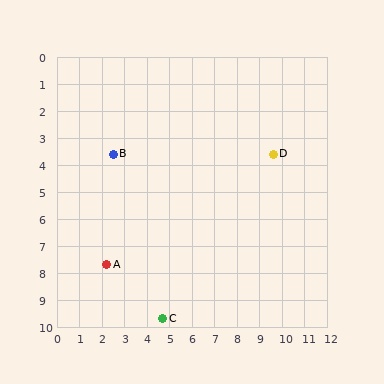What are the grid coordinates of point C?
Point C is at approximately (4.7, 9.7).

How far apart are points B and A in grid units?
Points B and A are about 4.1 grid units apart.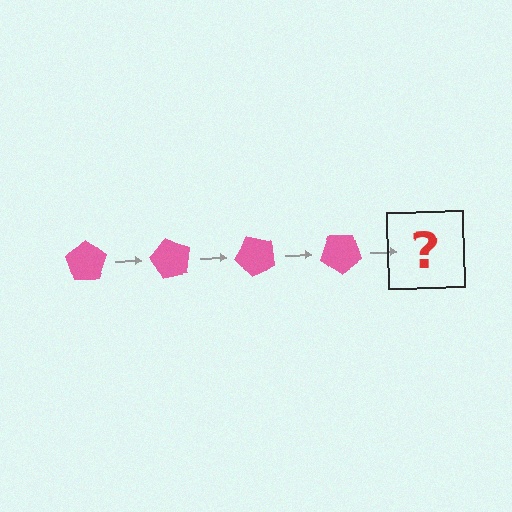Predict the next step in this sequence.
The next step is a pink pentagon rotated 240 degrees.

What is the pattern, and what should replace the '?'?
The pattern is that the pentagon rotates 60 degrees each step. The '?' should be a pink pentagon rotated 240 degrees.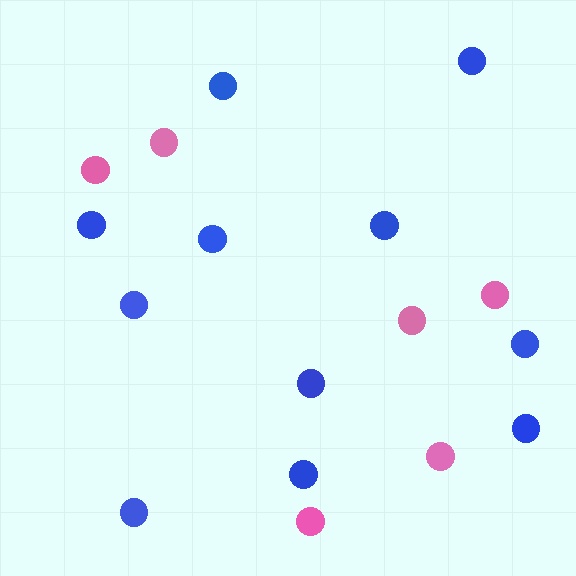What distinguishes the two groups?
There are 2 groups: one group of blue circles (11) and one group of pink circles (6).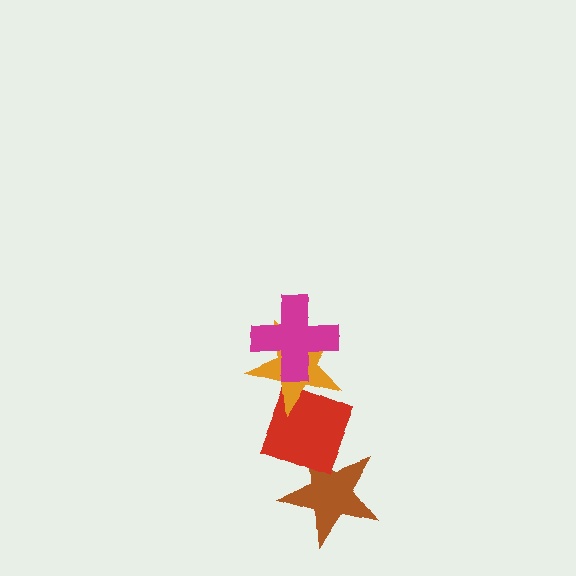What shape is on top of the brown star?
The red diamond is on top of the brown star.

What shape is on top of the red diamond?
The orange star is on top of the red diamond.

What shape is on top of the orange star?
The magenta cross is on top of the orange star.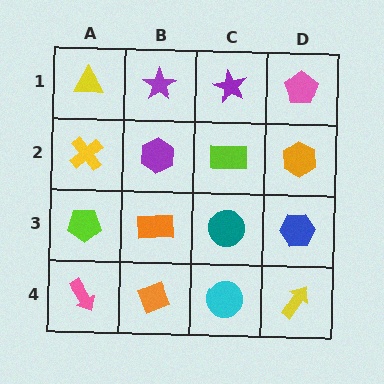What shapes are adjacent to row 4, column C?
A teal circle (row 3, column C), an orange diamond (row 4, column B), a yellow arrow (row 4, column D).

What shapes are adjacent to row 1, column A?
A yellow cross (row 2, column A), a purple star (row 1, column B).